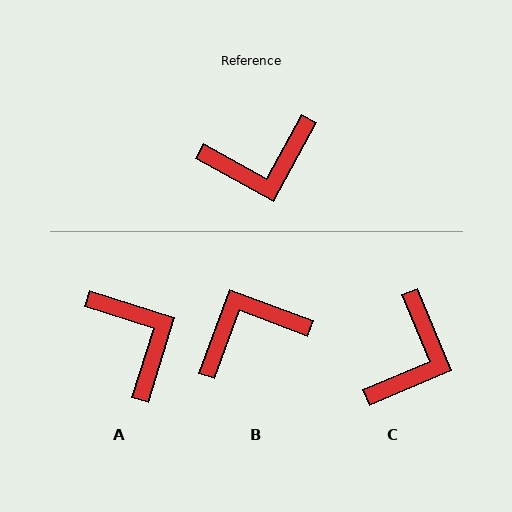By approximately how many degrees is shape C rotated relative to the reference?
Approximately 51 degrees counter-clockwise.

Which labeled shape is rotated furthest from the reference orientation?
B, about 172 degrees away.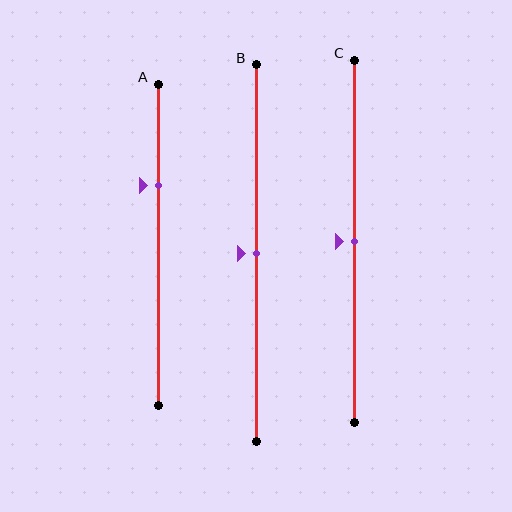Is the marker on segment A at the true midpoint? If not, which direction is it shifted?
No, the marker on segment A is shifted upward by about 18% of the segment length.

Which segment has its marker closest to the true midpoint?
Segment B has its marker closest to the true midpoint.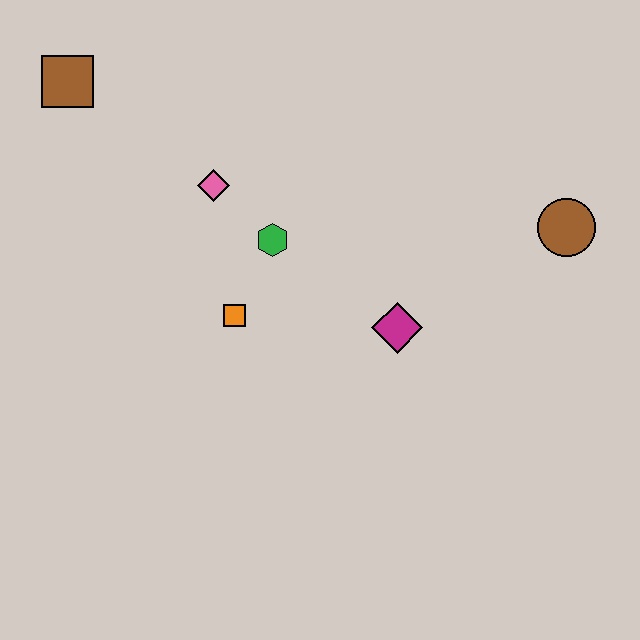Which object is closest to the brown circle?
The magenta diamond is closest to the brown circle.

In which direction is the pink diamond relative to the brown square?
The pink diamond is to the right of the brown square.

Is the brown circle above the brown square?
No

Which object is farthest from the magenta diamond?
The brown square is farthest from the magenta diamond.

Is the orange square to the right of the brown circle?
No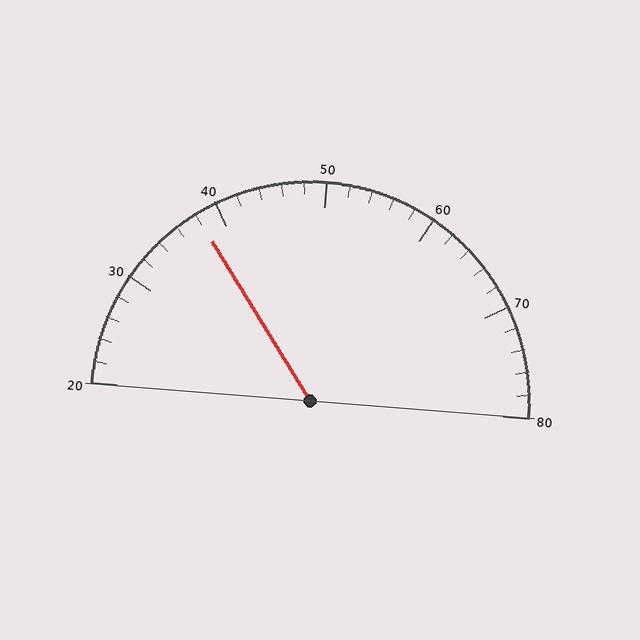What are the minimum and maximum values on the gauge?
The gauge ranges from 20 to 80.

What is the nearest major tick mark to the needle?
The nearest major tick mark is 40.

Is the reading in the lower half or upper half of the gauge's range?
The reading is in the lower half of the range (20 to 80).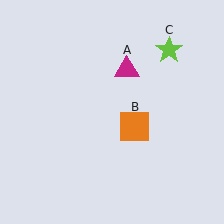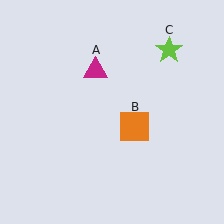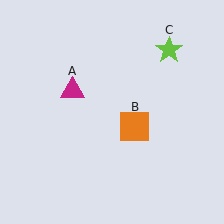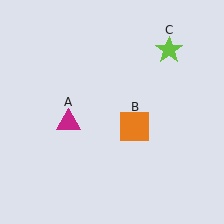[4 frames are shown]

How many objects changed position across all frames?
1 object changed position: magenta triangle (object A).